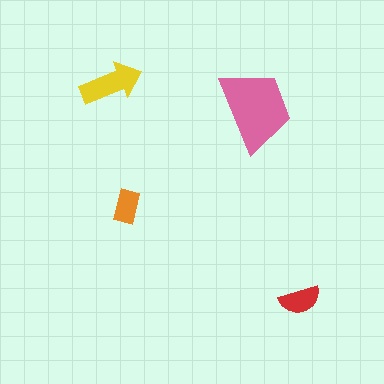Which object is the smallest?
The orange rectangle.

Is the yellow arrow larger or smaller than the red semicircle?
Larger.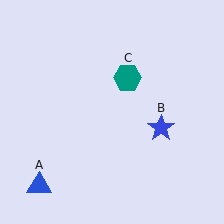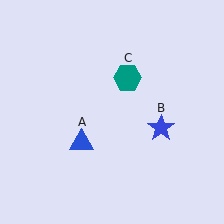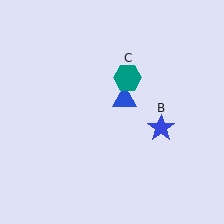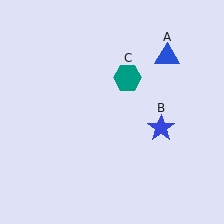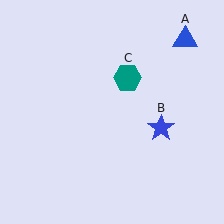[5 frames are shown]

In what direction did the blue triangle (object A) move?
The blue triangle (object A) moved up and to the right.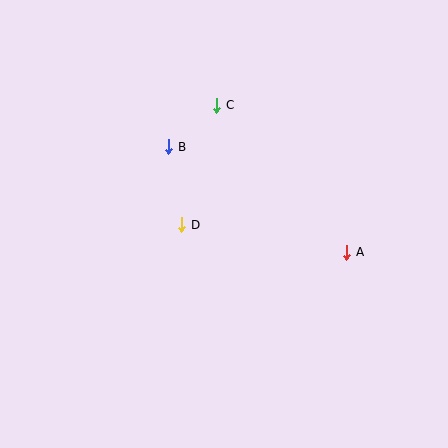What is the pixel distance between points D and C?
The distance between D and C is 124 pixels.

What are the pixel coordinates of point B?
Point B is at (169, 147).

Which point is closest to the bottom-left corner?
Point D is closest to the bottom-left corner.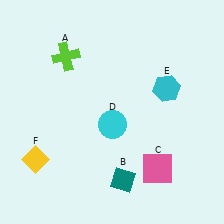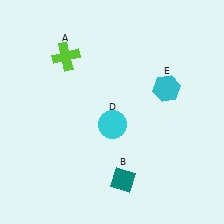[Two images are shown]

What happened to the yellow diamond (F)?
The yellow diamond (F) was removed in Image 2. It was in the bottom-left area of Image 1.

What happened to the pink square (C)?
The pink square (C) was removed in Image 2. It was in the bottom-right area of Image 1.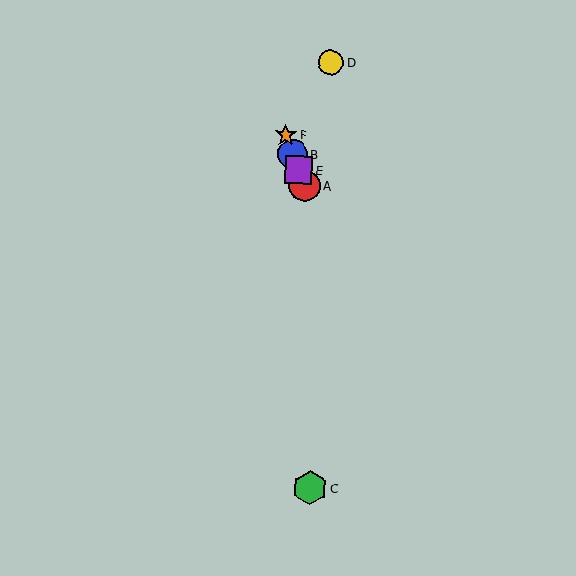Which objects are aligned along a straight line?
Objects A, B, E, F are aligned along a straight line.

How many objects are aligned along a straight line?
4 objects (A, B, E, F) are aligned along a straight line.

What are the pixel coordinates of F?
Object F is at (286, 135).